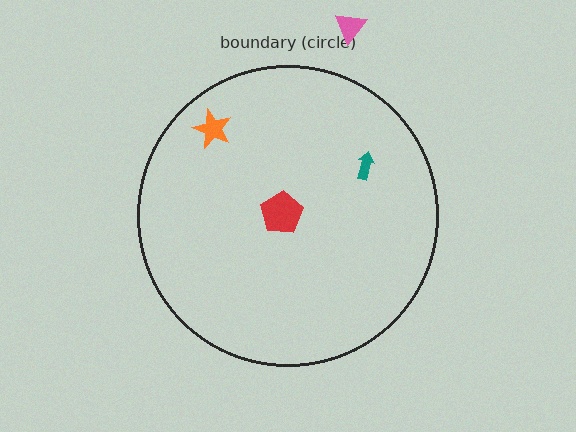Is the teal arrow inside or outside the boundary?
Inside.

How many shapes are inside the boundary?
3 inside, 1 outside.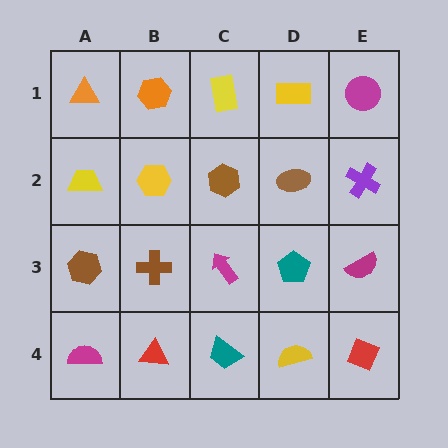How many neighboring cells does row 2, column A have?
3.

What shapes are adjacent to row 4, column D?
A teal pentagon (row 3, column D), a teal trapezoid (row 4, column C), a red diamond (row 4, column E).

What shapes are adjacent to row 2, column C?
A yellow rectangle (row 1, column C), a magenta arrow (row 3, column C), a yellow hexagon (row 2, column B), a brown ellipse (row 2, column D).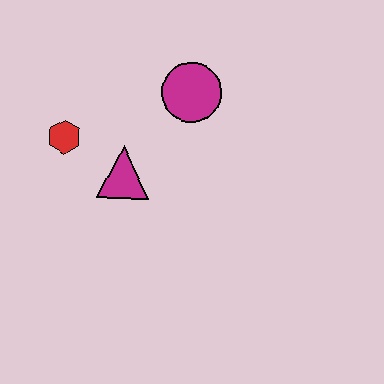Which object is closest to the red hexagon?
The magenta triangle is closest to the red hexagon.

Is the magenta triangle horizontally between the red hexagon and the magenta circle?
Yes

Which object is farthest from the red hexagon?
The magenta circle is farthest from the red hexagon.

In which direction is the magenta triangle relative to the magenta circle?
The magenta triangle is below the magenta circle.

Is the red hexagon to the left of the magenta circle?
Yes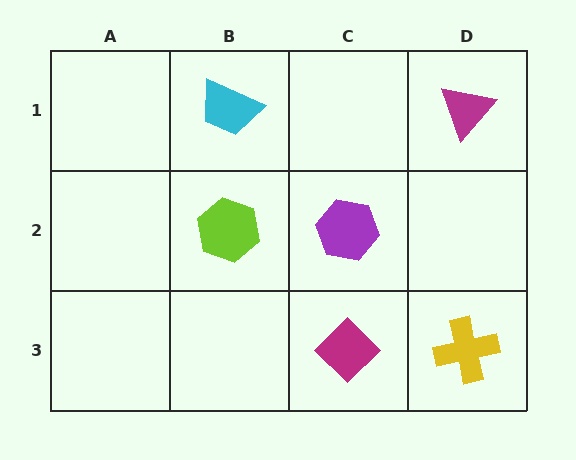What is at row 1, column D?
A magenta triangle.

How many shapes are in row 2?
2 shapes.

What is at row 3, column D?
A yellow cross.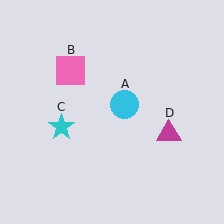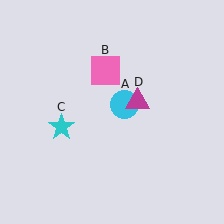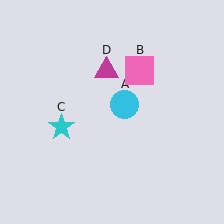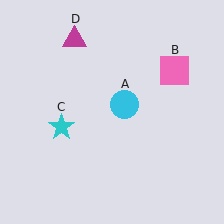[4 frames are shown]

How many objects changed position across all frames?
2 objects changed position: pink square (object B), magenta triangle (object D).